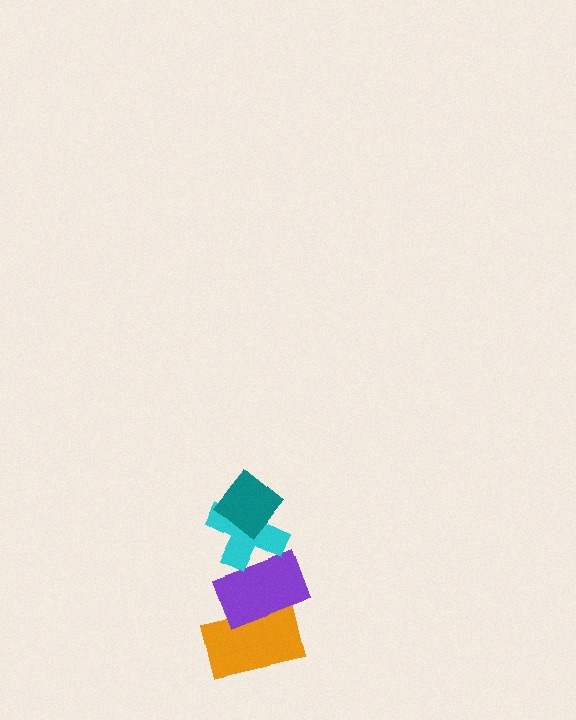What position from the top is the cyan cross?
The cyan cross is 2nd from the top.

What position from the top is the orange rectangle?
The orange rectangle is 4th from the top.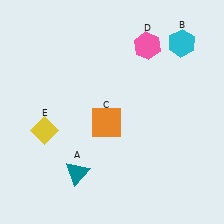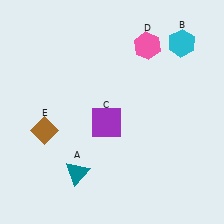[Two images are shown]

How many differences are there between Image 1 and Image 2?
There are 2 differences between the two images.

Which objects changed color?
C changed from orange to purple. E changed from yellow to brown.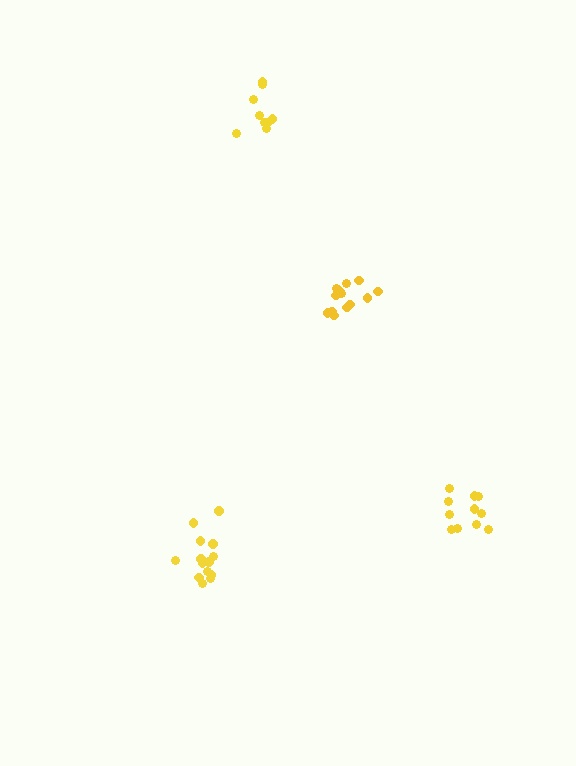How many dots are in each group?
Group 1: 11 dots, Group 2: 14 dots, Group 3: 15 dots, Group 4: 9 dots (49 total).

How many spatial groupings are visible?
There are 4 spatial groupings.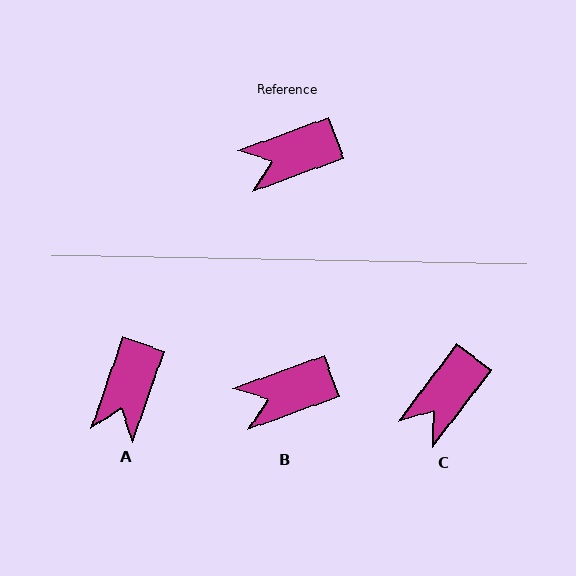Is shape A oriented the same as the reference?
No, it is off by about 51 degrees.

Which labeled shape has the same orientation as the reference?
B.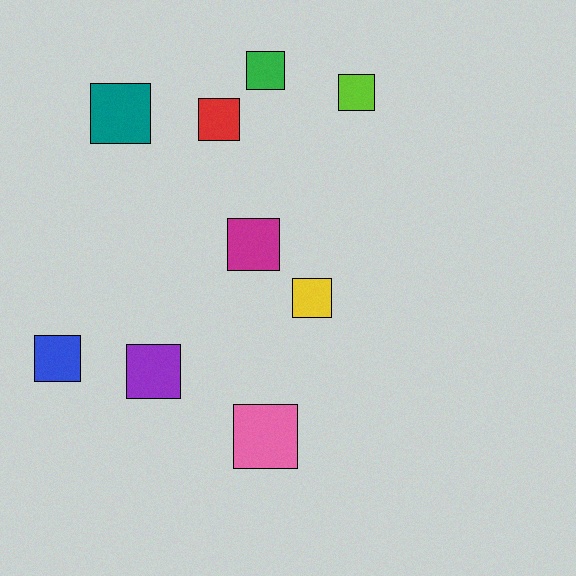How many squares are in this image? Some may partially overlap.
There are 9 squares.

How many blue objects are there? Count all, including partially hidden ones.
There is 1 blue object.